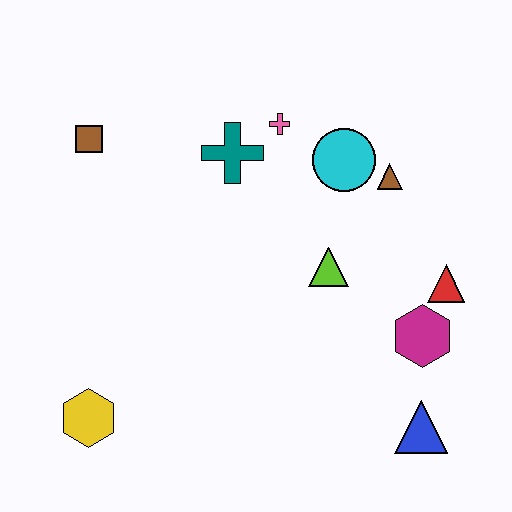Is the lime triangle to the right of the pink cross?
Yes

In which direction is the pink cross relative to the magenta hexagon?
The pink cross is above the magenta hexagon.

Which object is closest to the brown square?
The teal cross is closest to the brown square.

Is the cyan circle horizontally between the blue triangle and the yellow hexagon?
Yes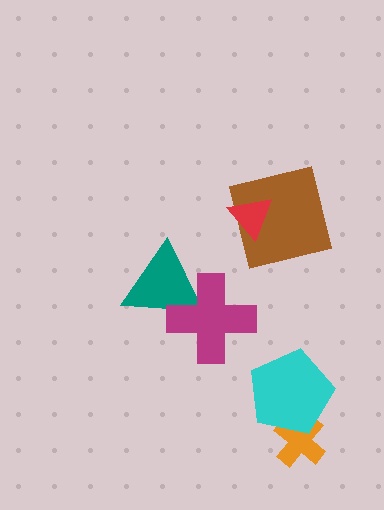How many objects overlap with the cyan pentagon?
1 object overlaps with the cyan pentagon.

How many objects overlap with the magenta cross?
1 object overlaps with the magenta cross.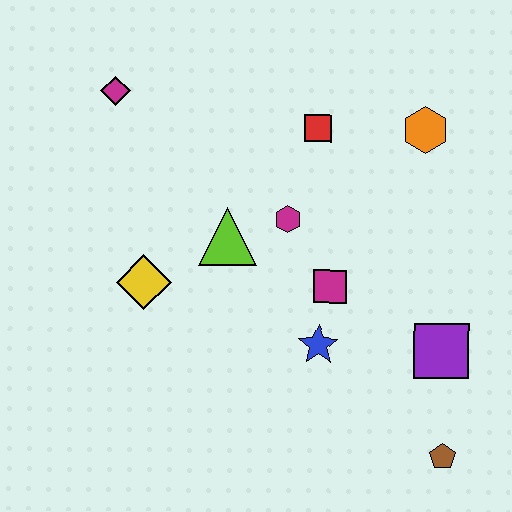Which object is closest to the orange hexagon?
The red square is closest to the orange hexagon.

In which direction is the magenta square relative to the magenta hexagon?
The magenta square is below the magenta hexagon.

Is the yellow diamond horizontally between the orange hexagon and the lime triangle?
No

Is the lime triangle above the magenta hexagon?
No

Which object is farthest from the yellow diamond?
The brown pentagon is farthest from the yellow diamond.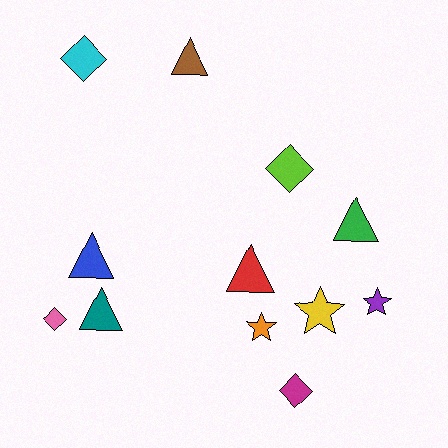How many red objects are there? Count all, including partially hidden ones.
There is 1 red object.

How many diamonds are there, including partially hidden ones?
There are 4 diamonds.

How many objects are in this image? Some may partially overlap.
There are 12 objects.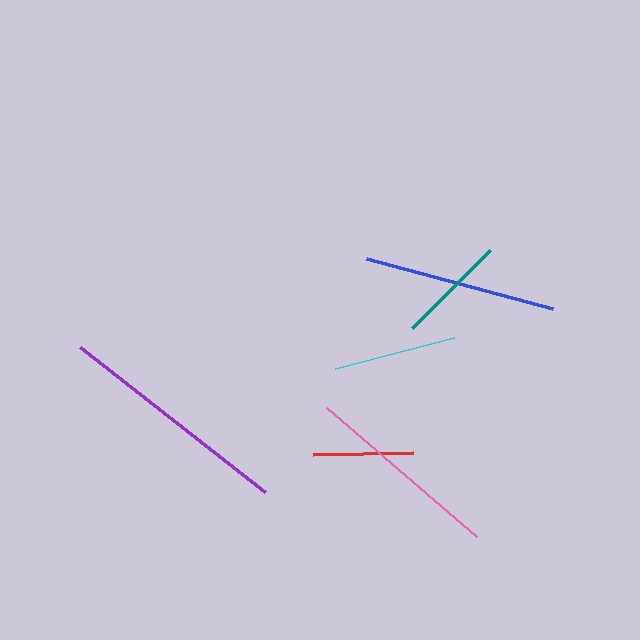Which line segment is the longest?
The purple line is the longest at approximately 234 pixels.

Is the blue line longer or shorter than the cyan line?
The blue line is longer than the cyan line.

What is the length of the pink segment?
The pink segment is approximately 199 pixels long.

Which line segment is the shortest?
The red line is the shortest at approximately 101 pixels.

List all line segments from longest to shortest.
From longest to shortest: purple, pink, blue, cyan, teal, red.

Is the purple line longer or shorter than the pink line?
The purple line is longer than the pink line.